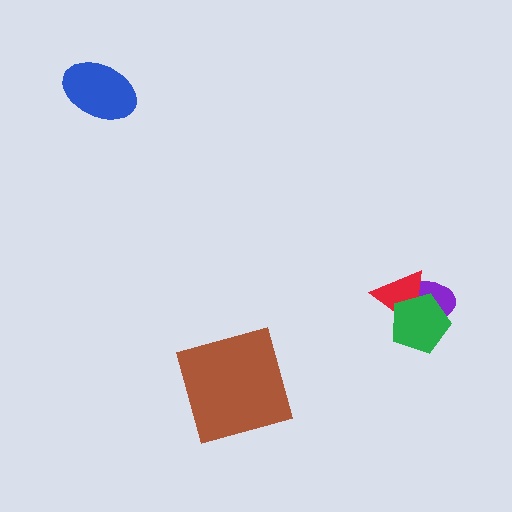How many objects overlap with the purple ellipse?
2 objects overlap with the purple ellipse.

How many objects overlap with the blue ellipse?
0 objects overlap with the blue ellipse.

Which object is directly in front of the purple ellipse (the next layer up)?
The red triangle is directly in front of the purple ellipse.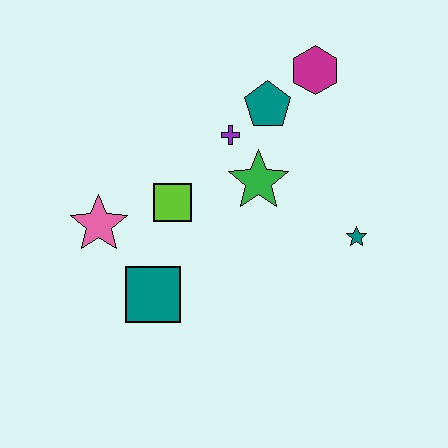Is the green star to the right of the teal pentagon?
No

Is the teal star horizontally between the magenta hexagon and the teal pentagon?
No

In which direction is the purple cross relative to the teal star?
The purple cross is to the left of the teal star.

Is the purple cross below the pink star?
No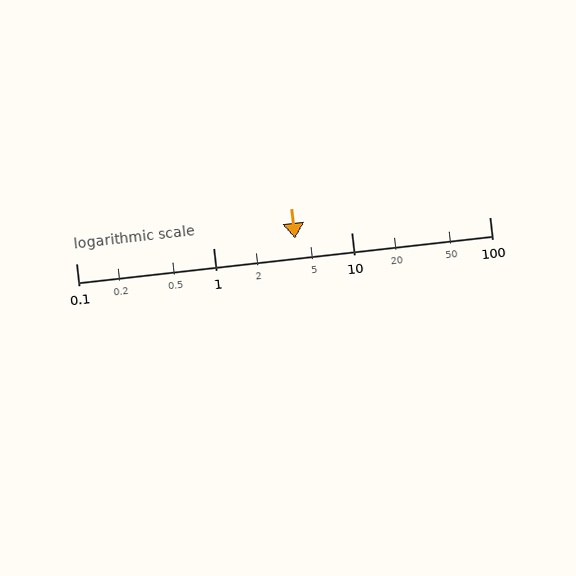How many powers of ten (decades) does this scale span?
The scale spans 3 decades, from 0.1 to 100.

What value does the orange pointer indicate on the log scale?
The pointer indicates approximately 3.9.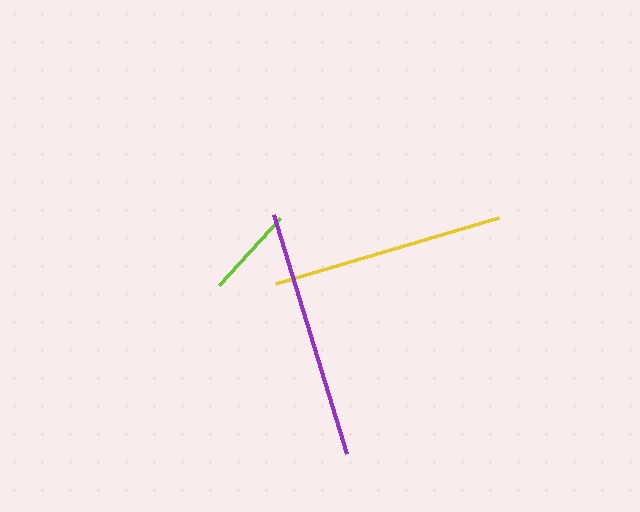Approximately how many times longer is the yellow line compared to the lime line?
The yellow line is approximately 2.6 times the length of the lime line.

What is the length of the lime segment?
The lime segment is approximately 91 pixels long.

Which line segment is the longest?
The purple line is the longest at approximately 249 pixels.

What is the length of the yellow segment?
The yellow segment is approximately 232 pixels long.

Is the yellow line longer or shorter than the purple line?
The purple line is longer than the yellow line.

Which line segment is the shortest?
The lime line is the shortest at approximately 91 pixels.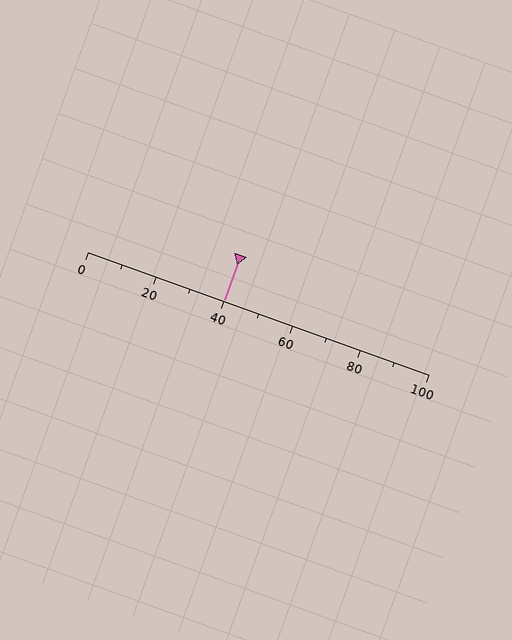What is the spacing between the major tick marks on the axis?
The major ticks are spaced 20 apart.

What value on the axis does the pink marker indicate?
The marker indicates approximately 40.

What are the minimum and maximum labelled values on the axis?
The axis runs from 0 to 100.